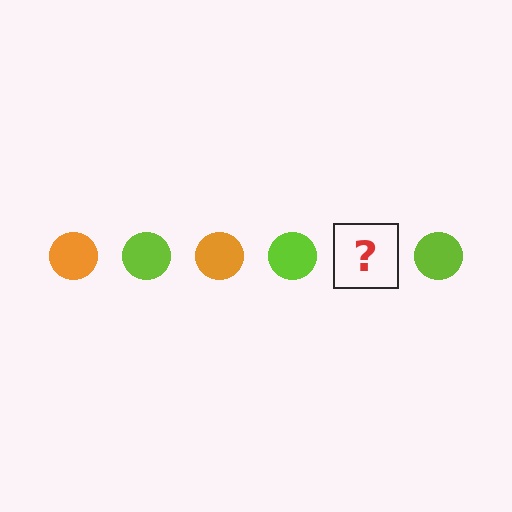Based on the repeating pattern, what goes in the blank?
The blank should be an orange circle.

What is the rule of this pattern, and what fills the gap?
The rule is that the pattern cycles through orange, lime circles. The gap should be filled with an orange circle.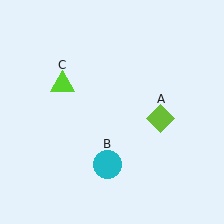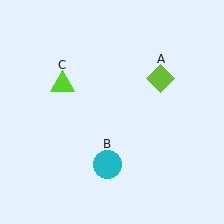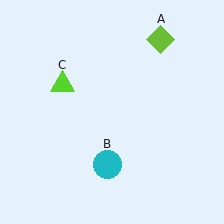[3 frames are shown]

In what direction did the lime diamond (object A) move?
The lime diamond (object A) moved up.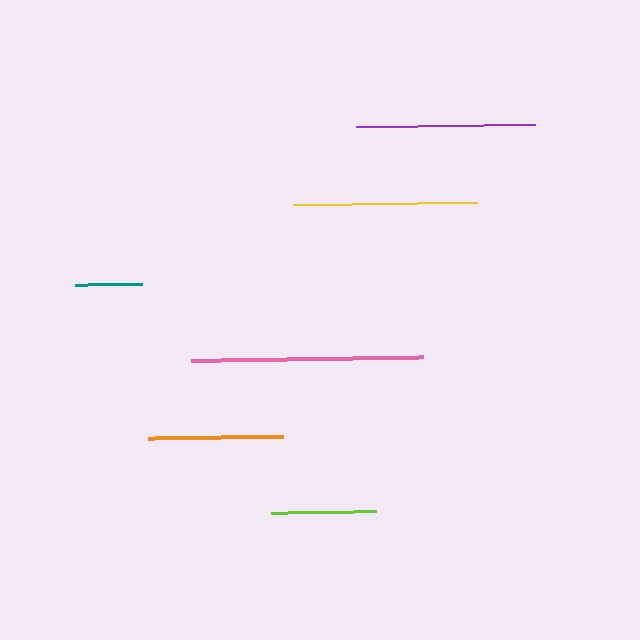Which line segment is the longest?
The pink line is the longest at approximately 232 pixels.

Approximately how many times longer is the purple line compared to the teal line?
The purple line is approximately 2.7 times the length of the teal line.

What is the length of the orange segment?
The orange segment is approximately 135 pixels long.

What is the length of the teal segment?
The teal segment is approximately 67 pixels long.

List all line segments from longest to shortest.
From longest to shortest: pink, yellow, purple, orange, lime, teal.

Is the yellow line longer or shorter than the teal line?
The yellow line is longer than the teal line.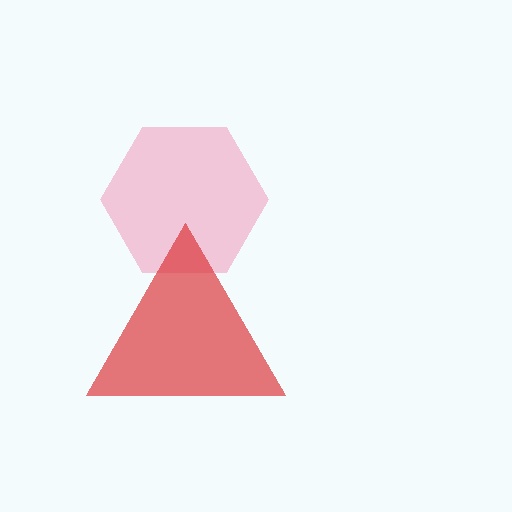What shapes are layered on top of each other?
The layered shapes are: a pink hexagon, a red triangle.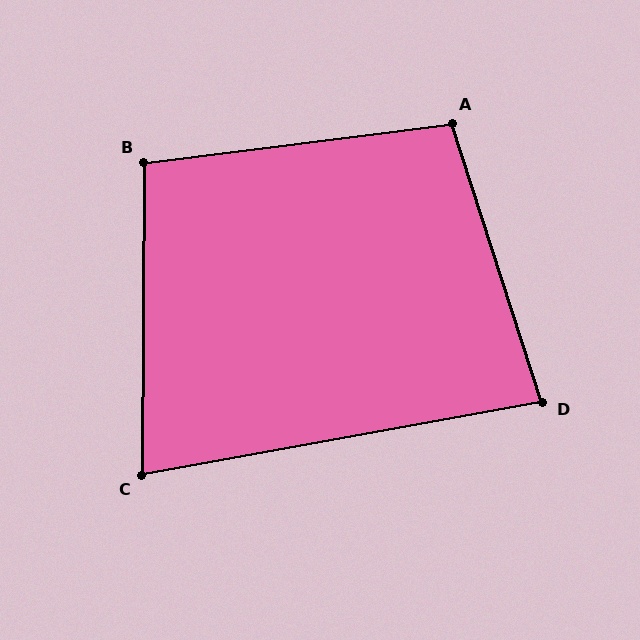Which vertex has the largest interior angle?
A, at approximately 101 degrees.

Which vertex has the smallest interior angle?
C, at approximately 79 degrees.